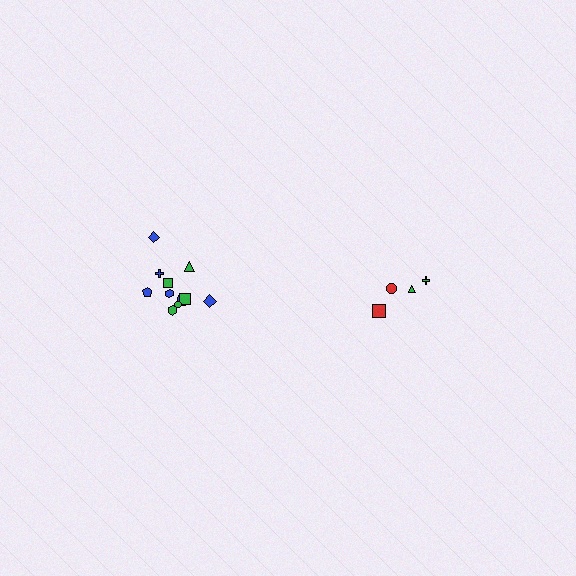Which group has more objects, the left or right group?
The left group.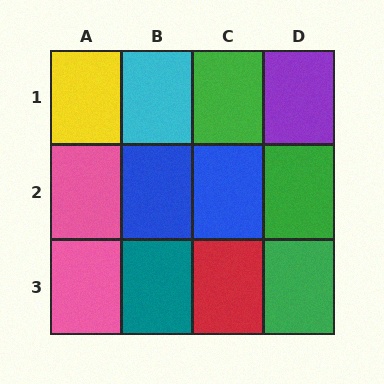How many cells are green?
3 cells are green.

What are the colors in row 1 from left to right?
Yellow, cyan, green, purple.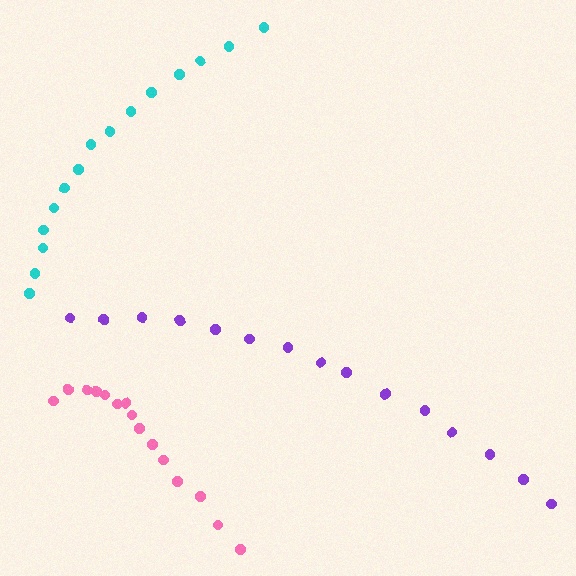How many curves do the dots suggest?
There are 3 distinct paths.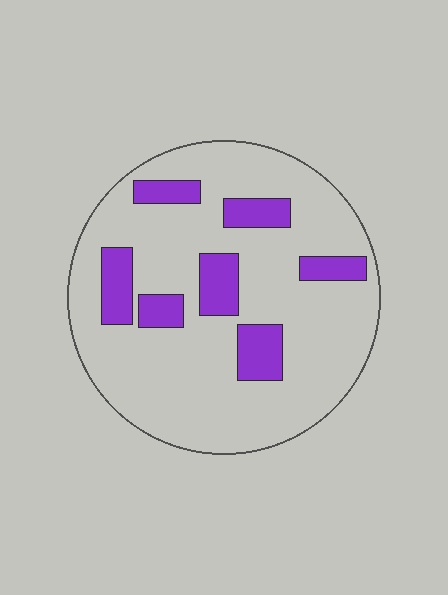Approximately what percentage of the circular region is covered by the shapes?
Approximately 20%.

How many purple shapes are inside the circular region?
7.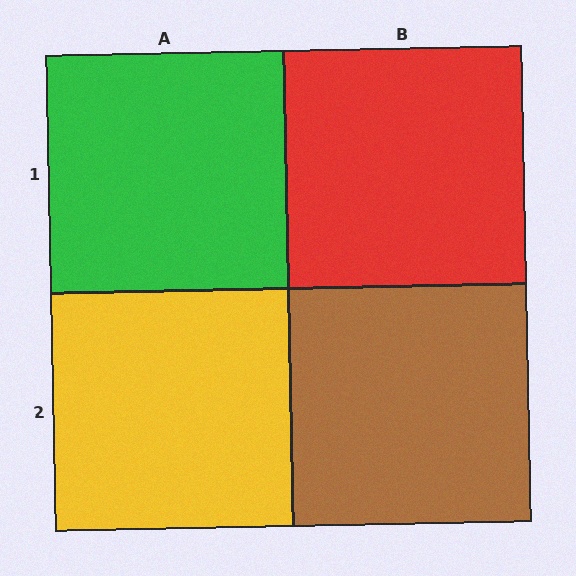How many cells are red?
1 cell is red.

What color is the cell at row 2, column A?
Yellow.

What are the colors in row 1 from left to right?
Green, red.